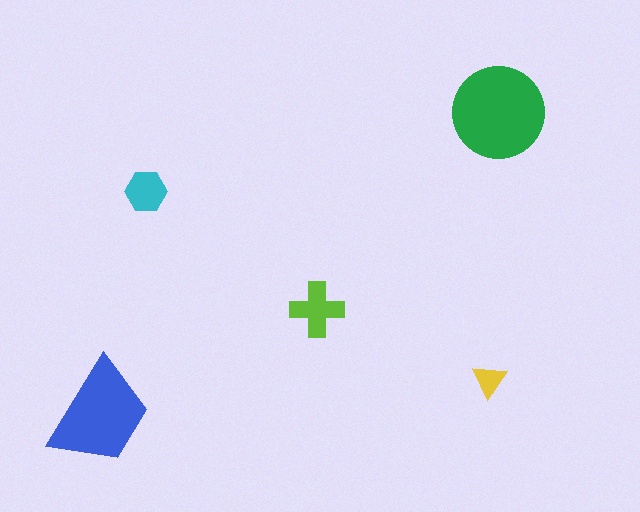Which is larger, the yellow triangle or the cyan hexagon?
The cyan hexagon.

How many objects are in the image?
There are 5 objects in the image.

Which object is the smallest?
The yellow triangle.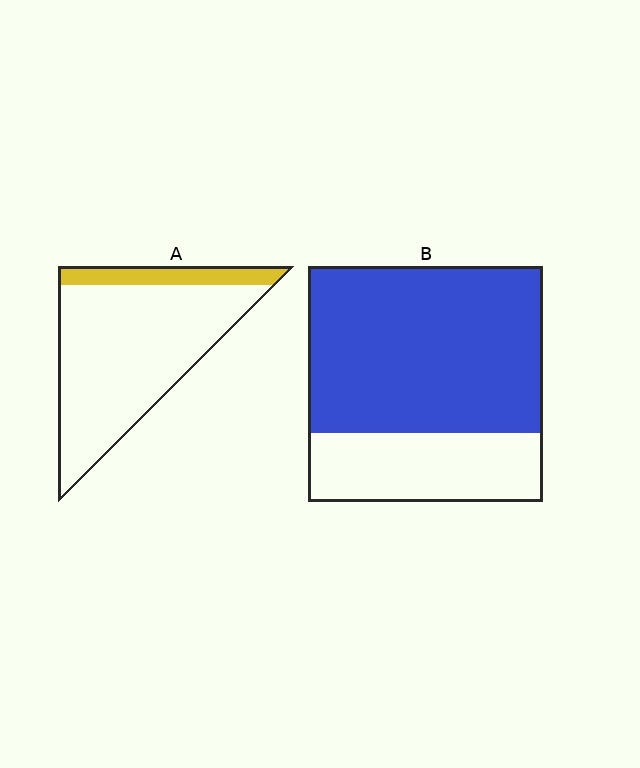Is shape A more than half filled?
No.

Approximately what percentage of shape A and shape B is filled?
A is approximately 15% and B is approximately 70%.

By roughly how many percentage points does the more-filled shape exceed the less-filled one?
By roughly 55 percentage points (B over A).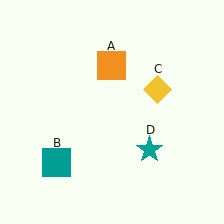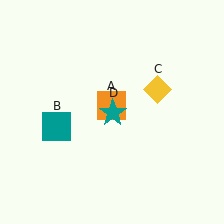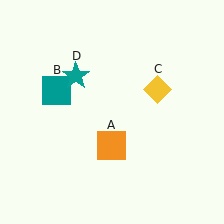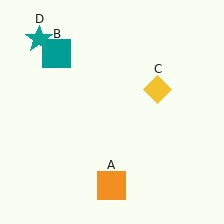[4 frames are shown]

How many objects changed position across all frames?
3 objects changed position: orange square (object A), teal square (object B), teal star (object D).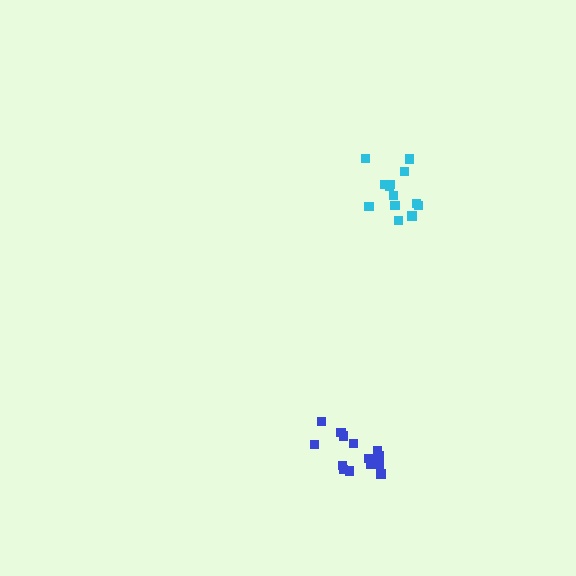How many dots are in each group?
Group 1: 16 dots, Group 2: 13 dots (29 total).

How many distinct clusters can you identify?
There are 2 distinct clusters.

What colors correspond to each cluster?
The clusters are colored: blue, cyan.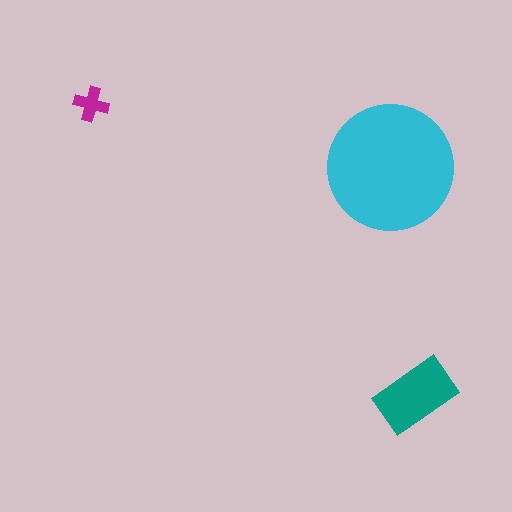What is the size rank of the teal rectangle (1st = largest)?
2nd.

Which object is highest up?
The magenta cross is topmost.